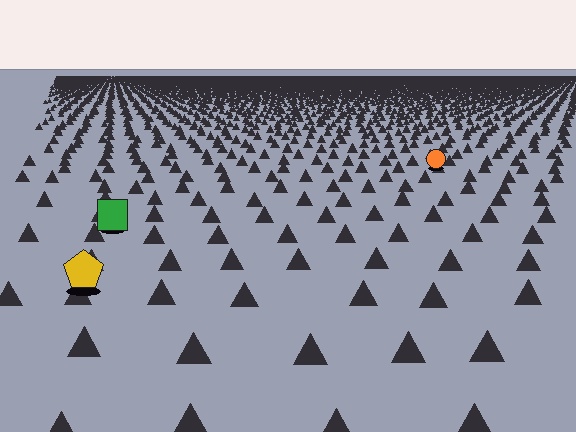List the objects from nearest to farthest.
From nearest to farthest: the yellow pentagon, the green square, the orange circle.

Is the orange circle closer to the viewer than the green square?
No. The green square is closer — you can tell from the texture gradient: the ground texture is coarser near it.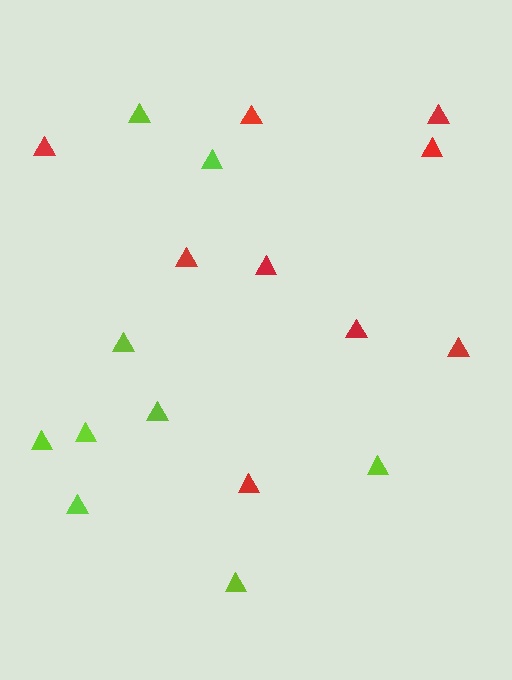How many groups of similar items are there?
There are 2 groups: one group of red triangles (9) and one group of lime triangles (9).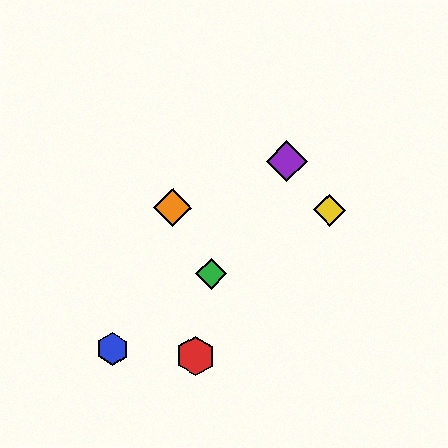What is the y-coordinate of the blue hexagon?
The blue hexagon is at y≈349.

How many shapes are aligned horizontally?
2 shapes (the yellow diamond, the orange diamond) are aligned horizontally.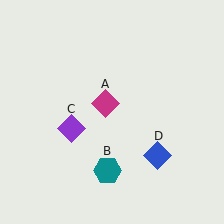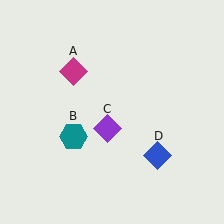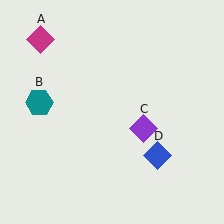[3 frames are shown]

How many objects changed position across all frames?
3 objects changed position: magenta diamond (object A), teal hexagon (object B), purple diamond (object C).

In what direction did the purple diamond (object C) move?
The purple diamond (object C) moved right.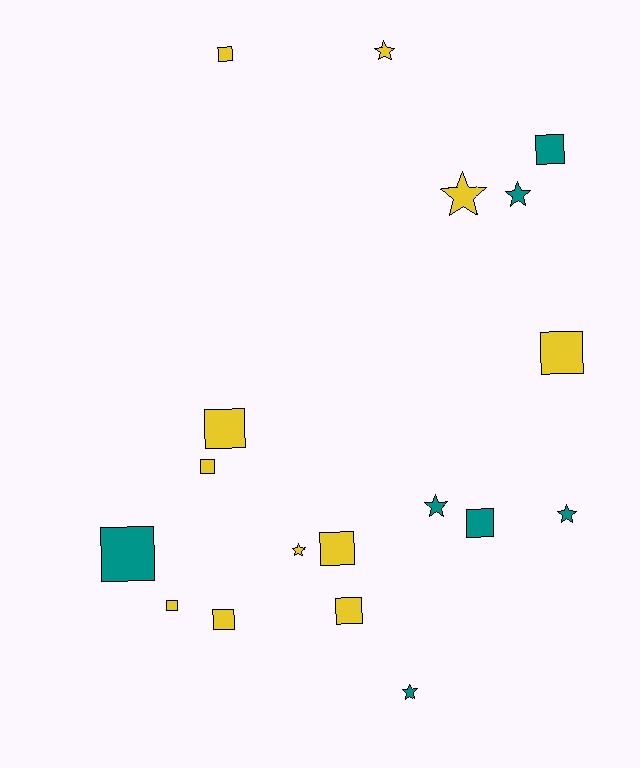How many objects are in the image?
There are 18 objects.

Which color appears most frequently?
Yellow, with 11 objects.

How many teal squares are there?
There are 3 teal squares.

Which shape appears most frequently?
Square, with 11 objects.